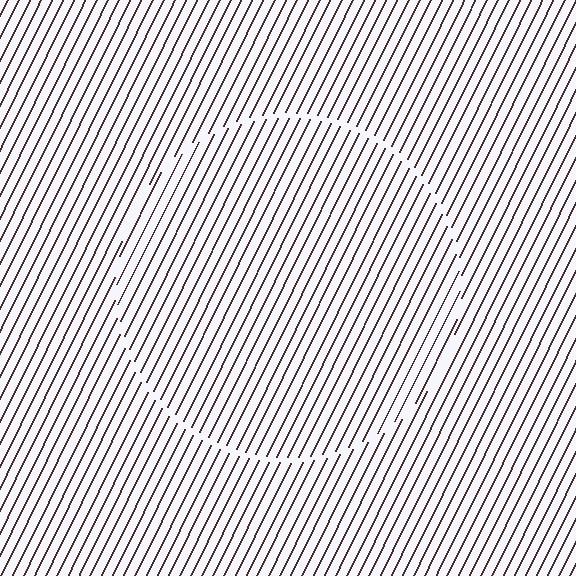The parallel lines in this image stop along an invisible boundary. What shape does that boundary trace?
An illusory circle. The interior of the shape contains the same grating, shifted by half a period — the contour is defined by the phase discontinuity where line-ends from the inner and outer gratings abut.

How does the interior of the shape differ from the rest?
The interior of the shape contains the same grating, shifted by half a period — the contour is defined by the phase discontinuity where line-ends from the inner and outer gratings abut.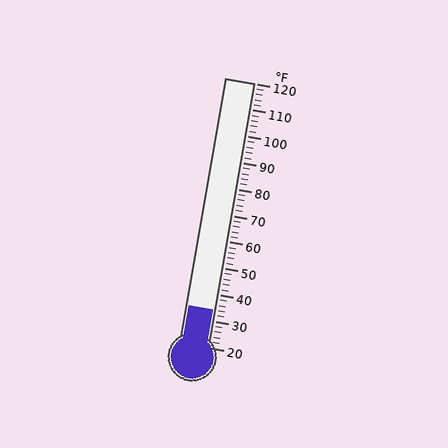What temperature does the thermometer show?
The thermometer shows approximately 34°F.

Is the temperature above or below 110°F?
The temperature is below 110°F.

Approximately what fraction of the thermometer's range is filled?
The thermometer is filled to approximately 15% of its range.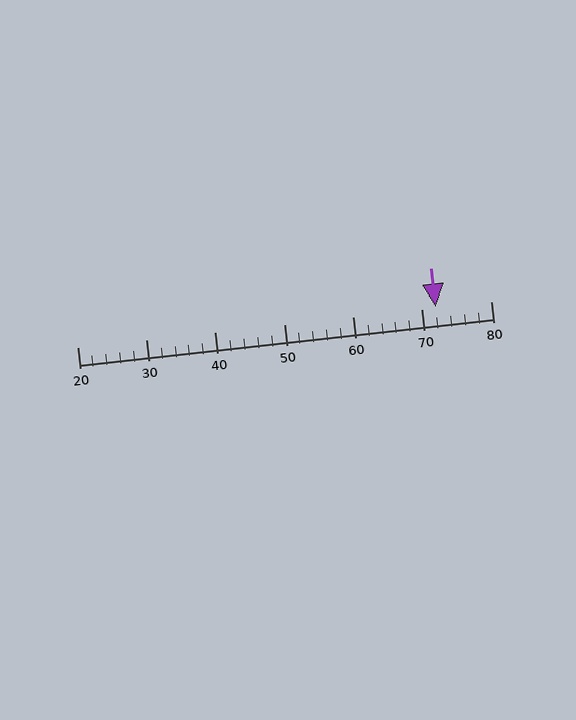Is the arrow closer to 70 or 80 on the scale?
The arrow is closer to 70.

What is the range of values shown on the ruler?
The ruler shows values from 20 to 80.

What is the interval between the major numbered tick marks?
The major tick marks are spaced 10 units apart.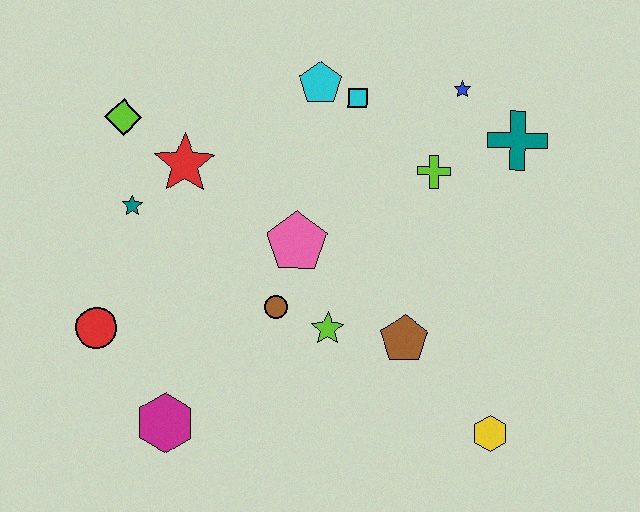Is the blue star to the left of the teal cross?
Yes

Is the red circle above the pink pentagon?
No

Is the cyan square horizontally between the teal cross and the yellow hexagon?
No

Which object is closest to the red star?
The teal star is closest to the red star.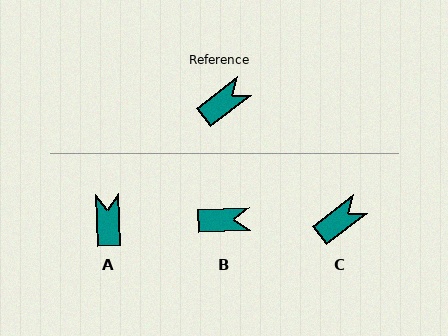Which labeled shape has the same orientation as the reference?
C.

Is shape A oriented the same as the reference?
No, it is off by about 54 degrees.